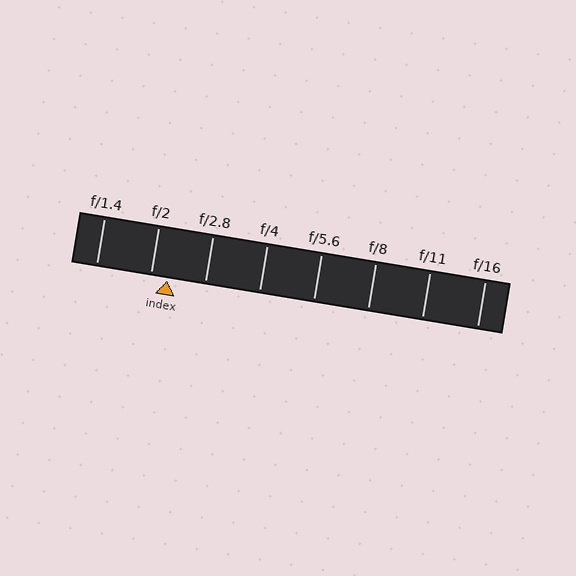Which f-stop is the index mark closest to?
The index mark is closest to f/2.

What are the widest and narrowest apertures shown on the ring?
The widest aperture shown is f/1.4 and the narrowest is f/16.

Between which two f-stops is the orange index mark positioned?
The index mark is between f/2 and f/2.8.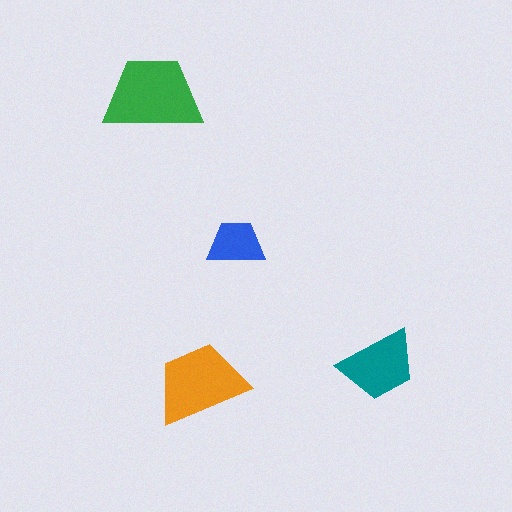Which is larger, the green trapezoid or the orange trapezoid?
The green one.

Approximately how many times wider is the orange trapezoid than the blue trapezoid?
About 1.5 times wider.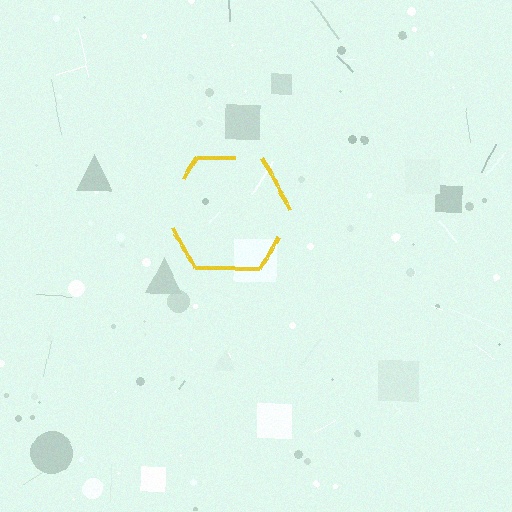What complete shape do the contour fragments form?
The contour fragments form a hexagon.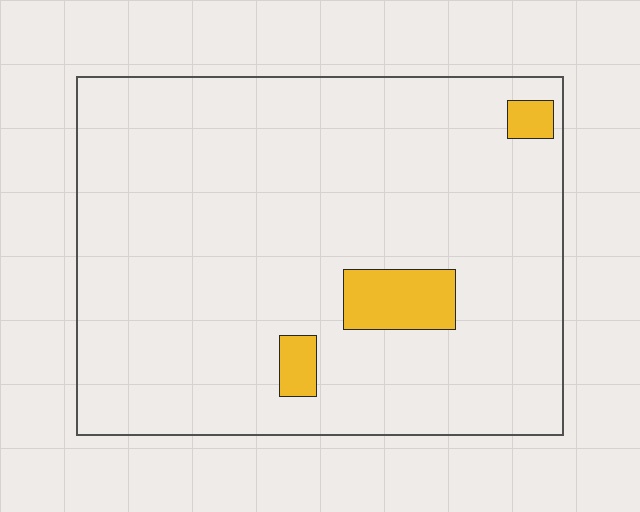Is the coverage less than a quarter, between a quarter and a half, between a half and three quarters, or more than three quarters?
Less than a quarter.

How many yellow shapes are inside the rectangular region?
3.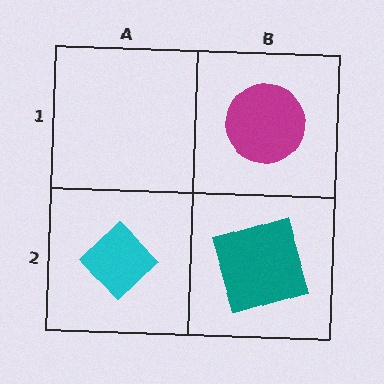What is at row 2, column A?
A cyan diamond.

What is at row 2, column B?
A teal square.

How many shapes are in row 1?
1 shape.